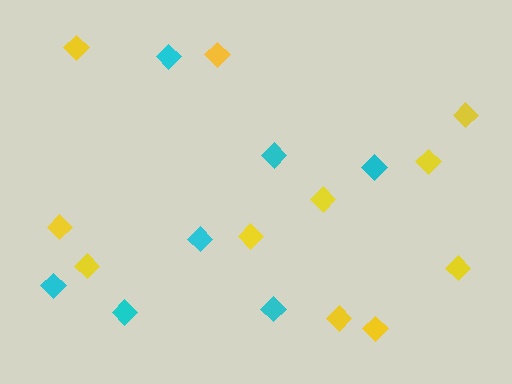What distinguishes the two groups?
There are 2 groups: one group of yellow diamonds (11) and one group of cyan diamonds (7).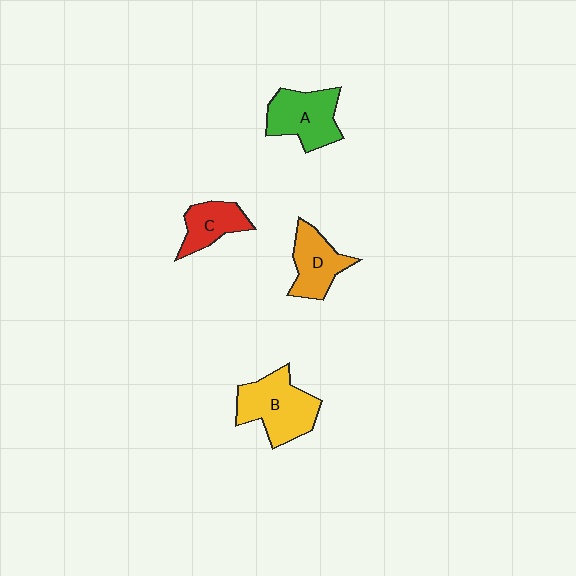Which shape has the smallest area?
Shape C (red).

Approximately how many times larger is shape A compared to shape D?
Approximately 1.2 times.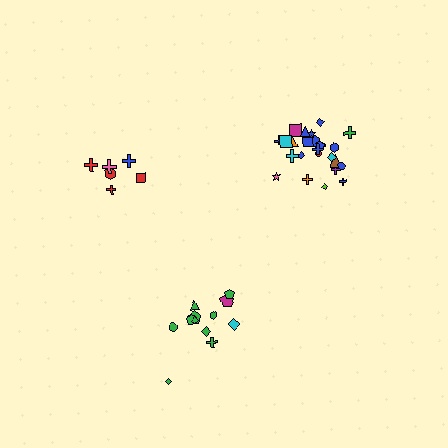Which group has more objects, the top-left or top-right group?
The top-right group.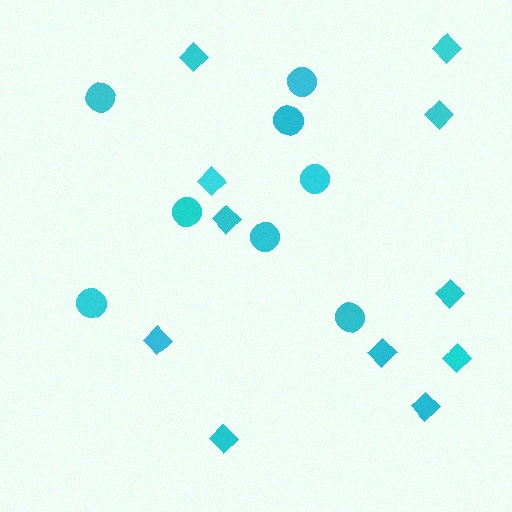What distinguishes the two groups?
There are 2 groups: one group of circles (8) and one group of diamonds (11).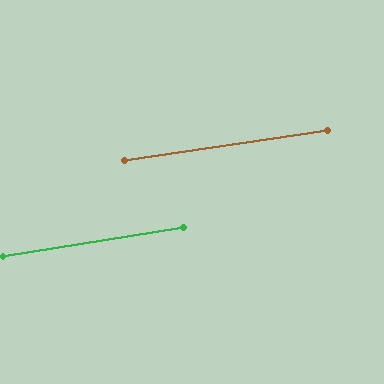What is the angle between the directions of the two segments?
Approximately 0 degrees.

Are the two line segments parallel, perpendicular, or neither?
Parallel — their directions differ by only 0.5°.